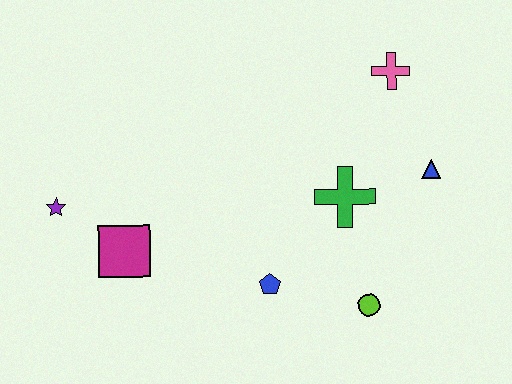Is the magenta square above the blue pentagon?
Yes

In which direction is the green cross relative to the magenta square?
The green cross is to the right of the magenta square.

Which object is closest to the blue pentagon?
The lime circle is closest to the blue pentagon.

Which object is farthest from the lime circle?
The purple star is farthest from the lime circle.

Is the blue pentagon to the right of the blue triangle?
No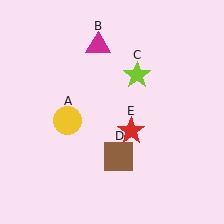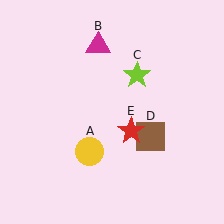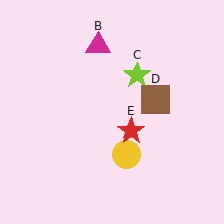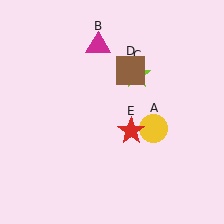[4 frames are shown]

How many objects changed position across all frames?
2 objects changed position: yellow circle (object A), brown square (object D).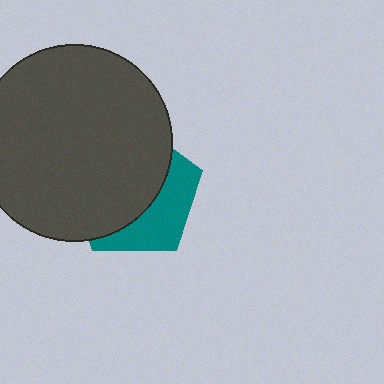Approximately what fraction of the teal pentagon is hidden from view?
Roughly 63% of the teal pentagon is hidden behind the dark gray circle.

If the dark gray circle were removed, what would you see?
You would see the complete teal pentagon.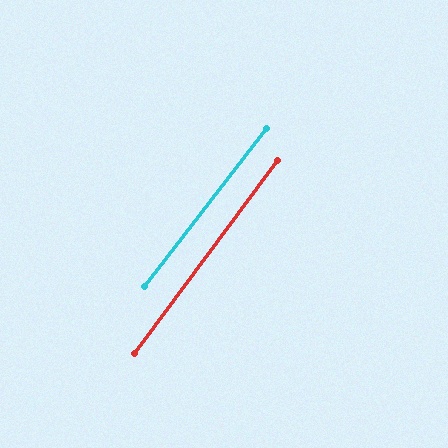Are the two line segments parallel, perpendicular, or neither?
Parallel — their directions differ by only 0.8°.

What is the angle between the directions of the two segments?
Approximately 1 degree.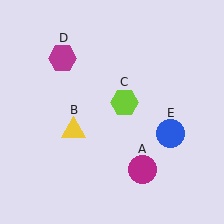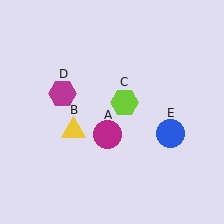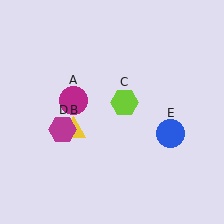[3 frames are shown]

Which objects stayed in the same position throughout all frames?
Yellow triangle (object B) and lime hexagon (object C) and blue circle (object E) remained stationary.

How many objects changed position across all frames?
2 objects changed position: magenta circle (object A), magenta hexagon (object D).